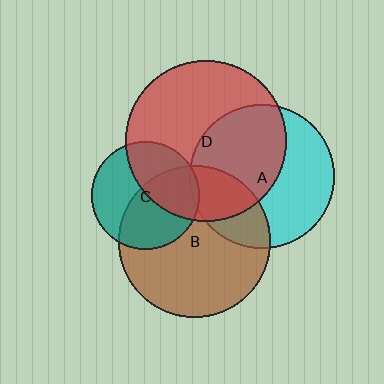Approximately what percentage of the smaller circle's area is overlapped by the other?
Approximately 40%.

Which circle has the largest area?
Circle D (red).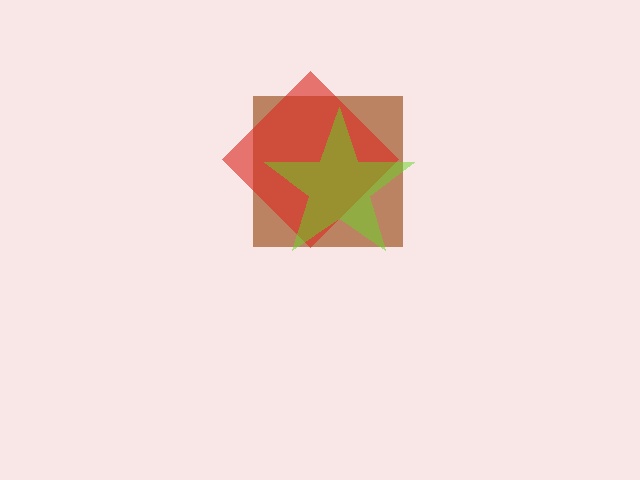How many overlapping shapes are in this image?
There are 3 overlapping shapes in the image.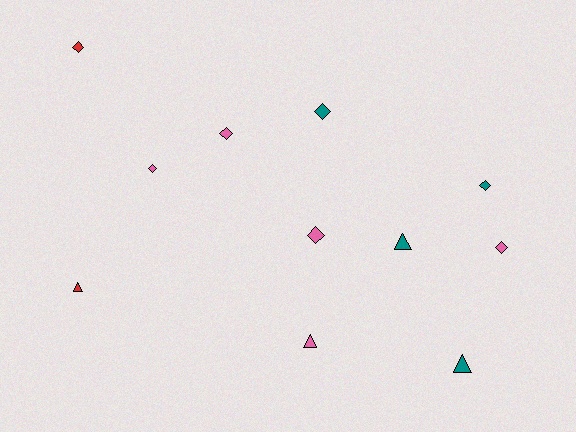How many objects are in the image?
There are 11 objects.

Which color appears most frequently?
Pink, with 5 objects.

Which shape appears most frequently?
Diamond, with 7 objects.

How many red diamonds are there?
There is 1 red diamond.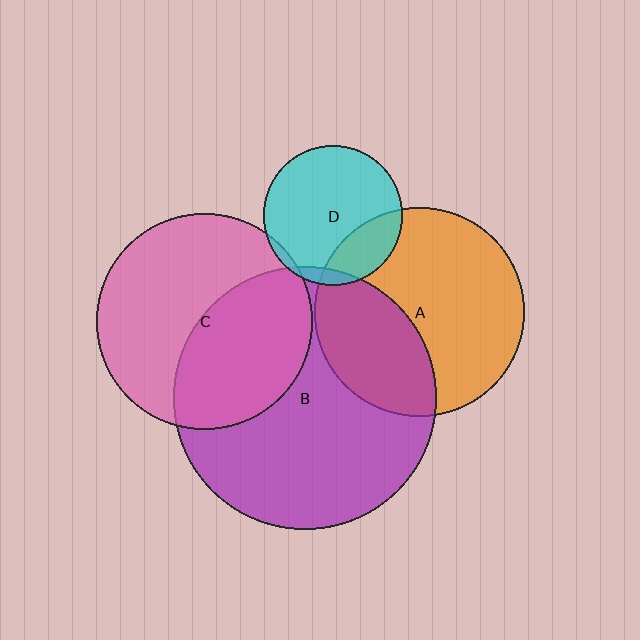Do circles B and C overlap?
Yes.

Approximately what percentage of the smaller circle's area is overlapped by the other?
Approximately 45%.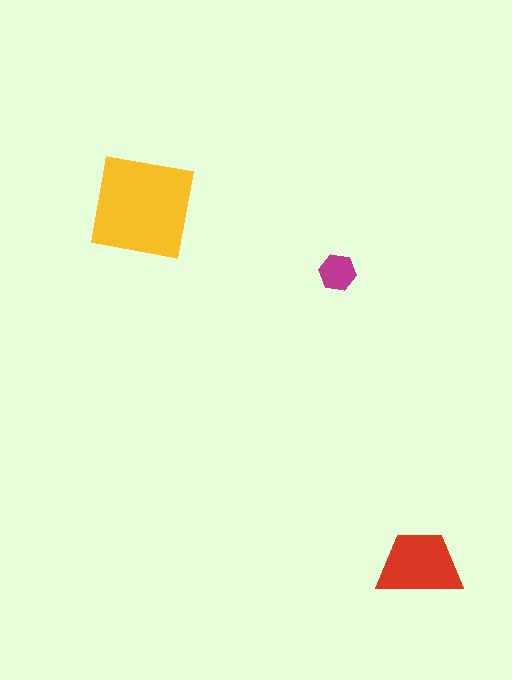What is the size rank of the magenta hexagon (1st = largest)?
3rd.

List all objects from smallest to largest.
The magenta hexagon, the red trapezoid, the yellow square.